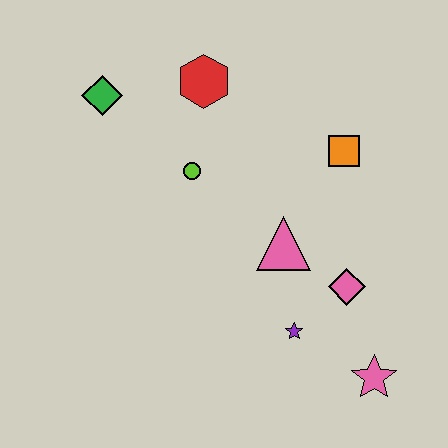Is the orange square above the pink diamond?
Yes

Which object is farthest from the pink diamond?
The green diamond is farthest from the pink diamond.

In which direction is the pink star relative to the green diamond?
The pink star is below the green diamond.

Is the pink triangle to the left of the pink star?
Yes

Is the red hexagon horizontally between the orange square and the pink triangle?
No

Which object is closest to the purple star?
The pink diamond is closest to the purple star.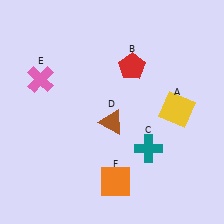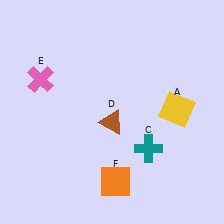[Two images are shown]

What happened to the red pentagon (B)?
The red pentagon (B) was removed in Image 2. It was in the top-right area of Image 1.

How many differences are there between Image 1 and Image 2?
There is 1 difference between the two images.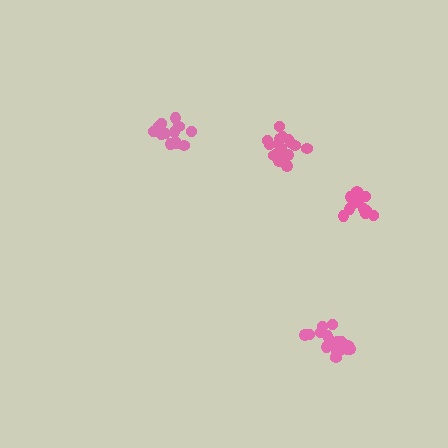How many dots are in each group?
Group 1: 12 dots, Group 2: 17 dots, Group 3: 13 dots, Group 4: 17 dots (59 total).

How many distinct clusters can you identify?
There are 4 distinct clusters.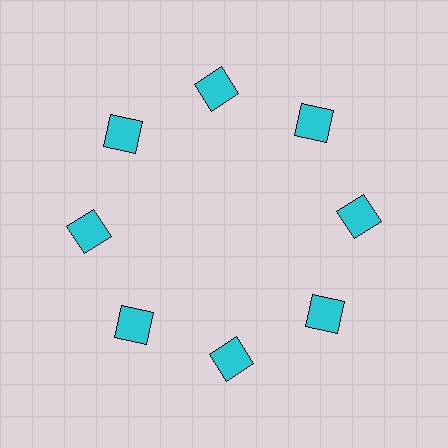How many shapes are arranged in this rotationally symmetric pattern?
There are 8 shapes, arranged in 8 groups of 1.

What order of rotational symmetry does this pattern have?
This pattern has 8-fold rotational symmetry.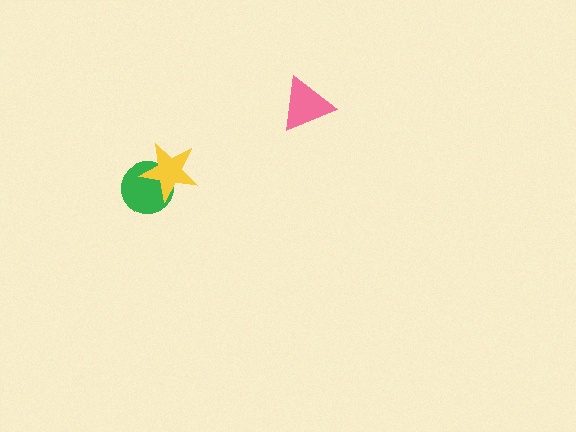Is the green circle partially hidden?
Yes, it is partially covered by another shape.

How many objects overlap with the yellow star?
1 object overlaps with the yellow star.